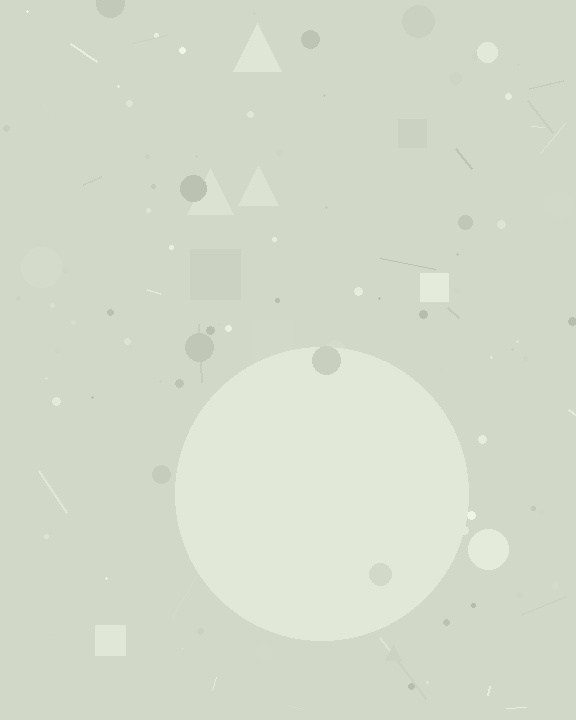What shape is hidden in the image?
A circle is hidden in the image.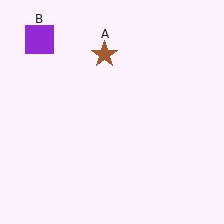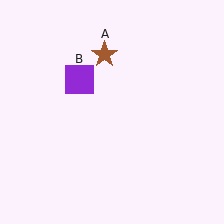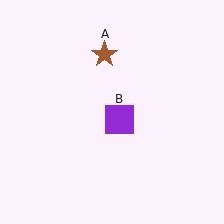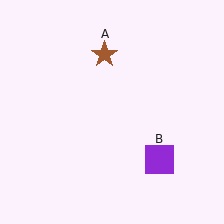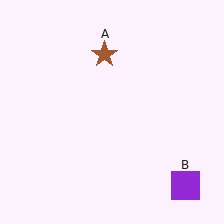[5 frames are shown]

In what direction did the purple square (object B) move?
The purple square (object B) moved down and to the right.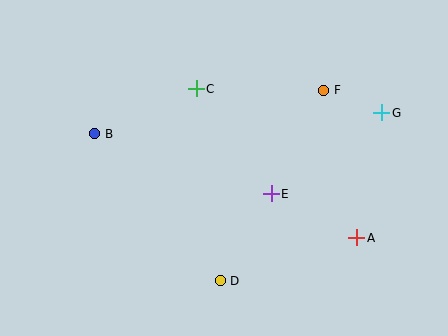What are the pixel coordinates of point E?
Point E is at (271, 194).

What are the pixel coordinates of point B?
Point B is at (95, 134).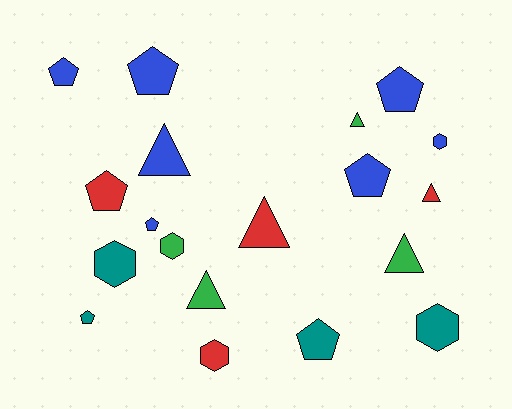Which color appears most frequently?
Blue, with 7 objects.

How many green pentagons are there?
There are no green pentagons.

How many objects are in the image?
There are 19 objects.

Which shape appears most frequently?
Pentagon, with 8 objects.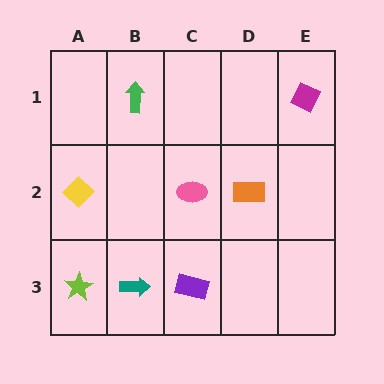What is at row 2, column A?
A yellow diamond.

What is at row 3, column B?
A teal arrow.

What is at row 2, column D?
An orange rectangle.